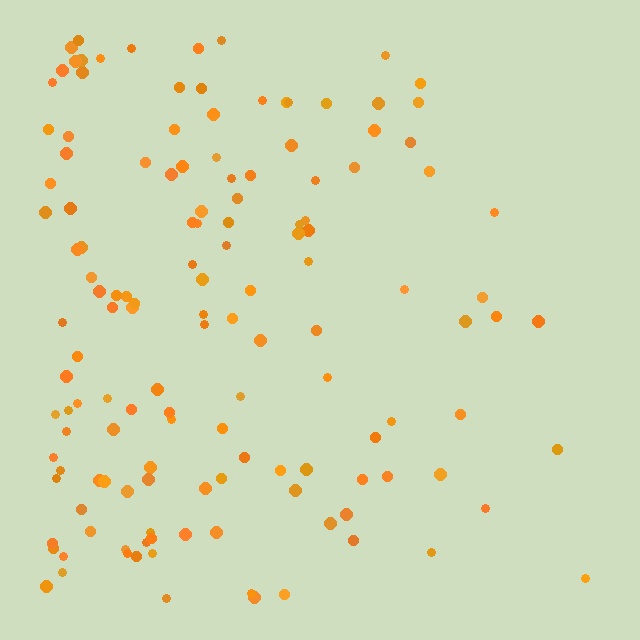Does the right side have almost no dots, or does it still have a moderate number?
Still a moderate number, just noticeably fewer than the left.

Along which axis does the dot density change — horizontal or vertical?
Horizontal.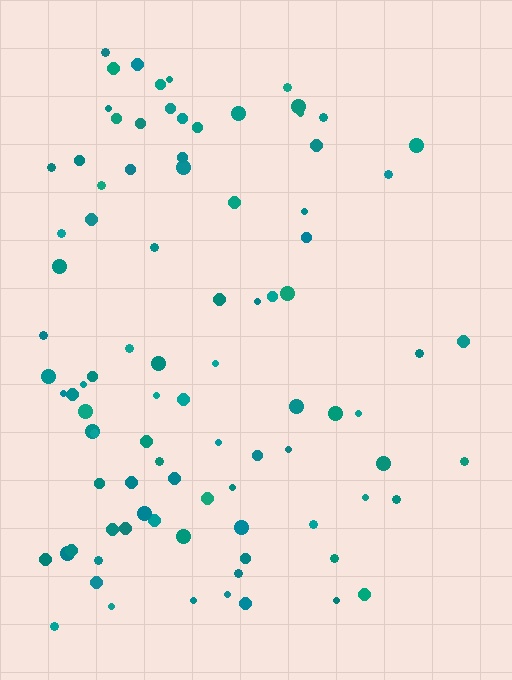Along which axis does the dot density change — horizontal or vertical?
Horizontal.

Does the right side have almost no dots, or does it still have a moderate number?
Still a moderate number, just noticeably fewer than the left.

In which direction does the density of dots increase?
From right to left, with the left side densest.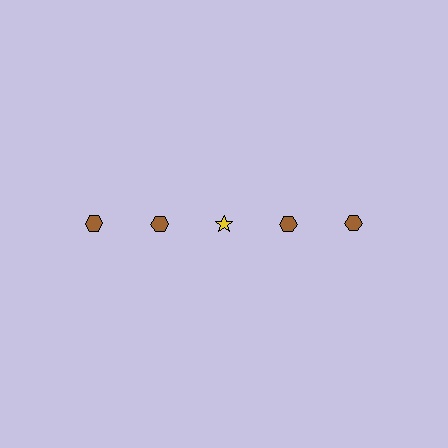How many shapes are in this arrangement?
There are 5 shapes arranged in a grid pattern.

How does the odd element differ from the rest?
It differs in both color (yellow instead of brown) and shape (star instead of hexagon).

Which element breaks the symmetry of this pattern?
The yellow star in the top row, center column breaks the symmetry. All other shapes are brown hexagons.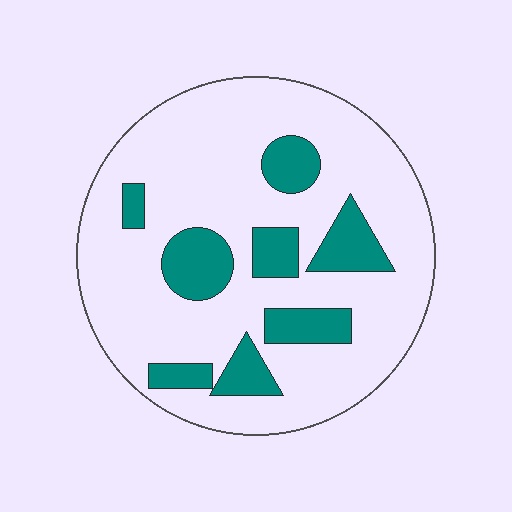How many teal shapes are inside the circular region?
8.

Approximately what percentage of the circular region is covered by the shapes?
Approximately 20%.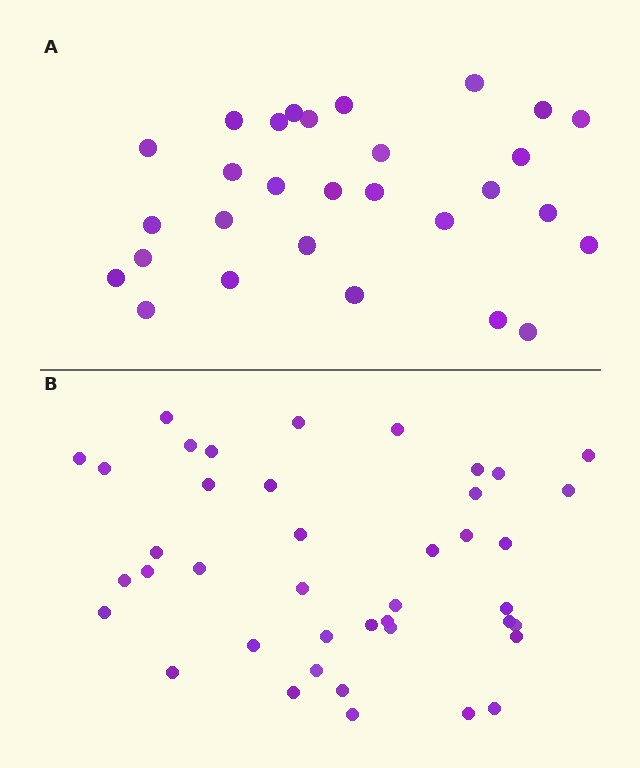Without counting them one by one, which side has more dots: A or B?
Region B (the bottom region) has more dots.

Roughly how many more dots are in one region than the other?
Region B has roughly 12 or so more dots than region A.